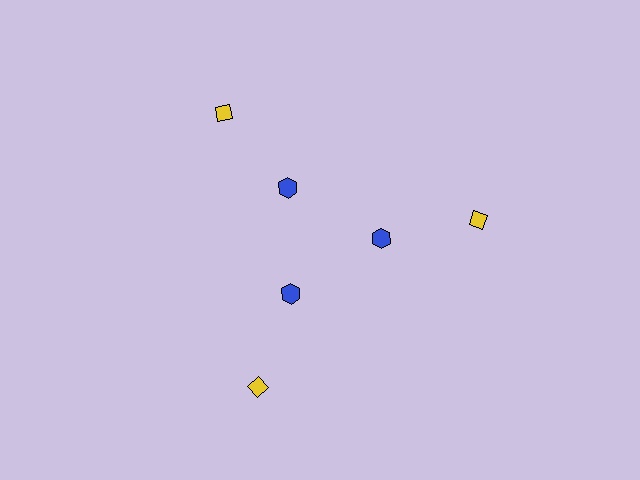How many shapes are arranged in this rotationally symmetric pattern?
There are 6 shapes, arranged in 3 groups of 2.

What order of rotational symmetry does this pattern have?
This pattern has 3-fold rotational symmetry.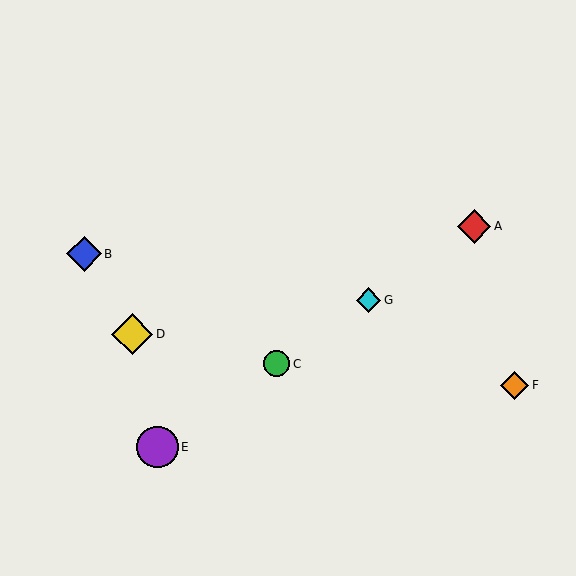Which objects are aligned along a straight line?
Objects A, C, E, G are aligned along a straight line.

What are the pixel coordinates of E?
Object E is at (157, 447).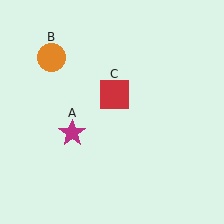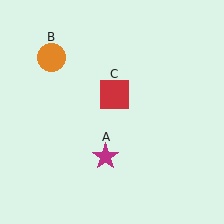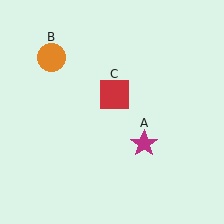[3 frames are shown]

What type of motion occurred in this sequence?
The magenta star (object A) rotated counterclockwise around the center of the scene.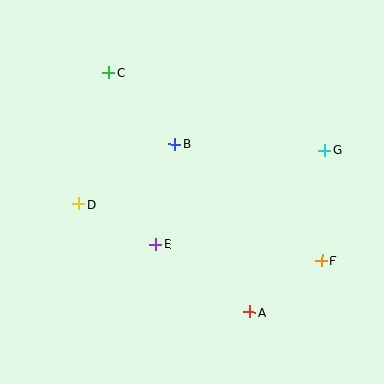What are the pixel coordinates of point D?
Point D is at (79, 204).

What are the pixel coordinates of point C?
Point C is at (108, 73).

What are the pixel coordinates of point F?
Point F is at (322, 261).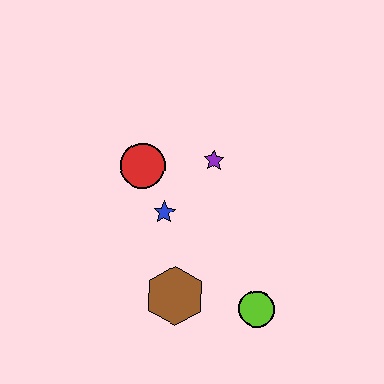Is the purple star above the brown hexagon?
Yes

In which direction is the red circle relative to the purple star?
The red circle is to the left of the purple star.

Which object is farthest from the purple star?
The lime circle is farthest from the purple star.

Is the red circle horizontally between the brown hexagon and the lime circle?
No